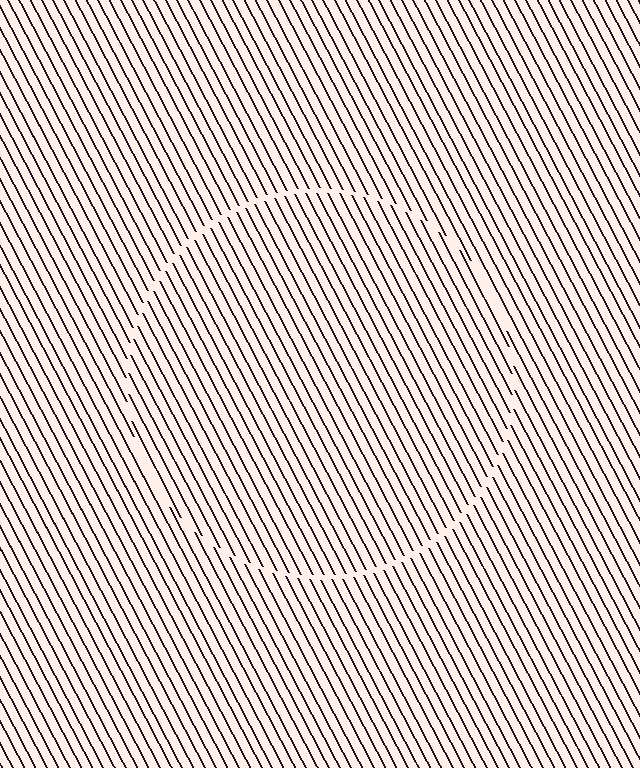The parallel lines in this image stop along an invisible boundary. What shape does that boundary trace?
An illusory circle. The interior of the shape contains the same grating, shifted by half a period — the contour is defined by the phase discontinuity where line-ends from the inner and outer gratings abut.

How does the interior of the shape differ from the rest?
The interior of the shape contains the same grating, shifted by half a period — the contour is defined by the phase discontinuity where line-ends from the inner and outer gratings abut.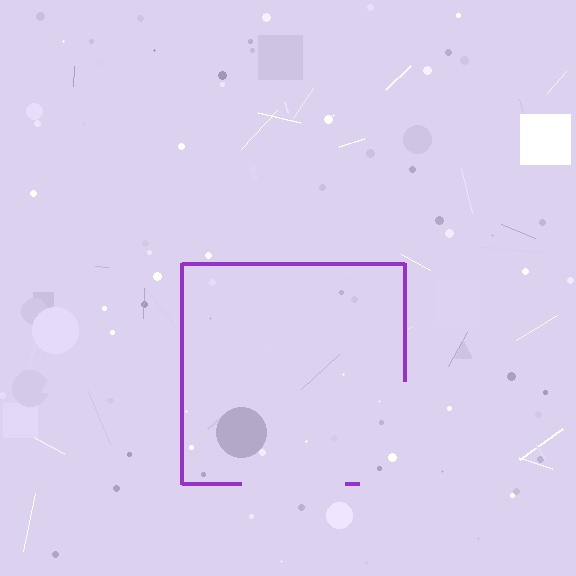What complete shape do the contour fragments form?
The contour fragments form a square.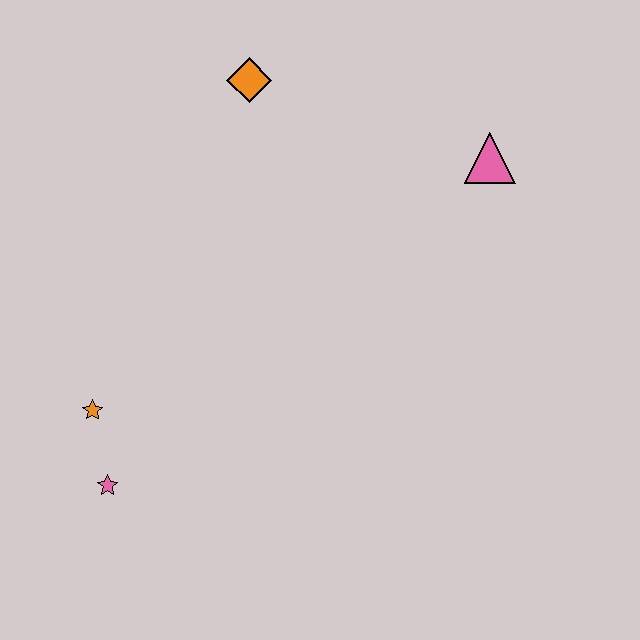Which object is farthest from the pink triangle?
The pink star is farthest from the pink triangle.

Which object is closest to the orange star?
The pink star is closest to the orange star.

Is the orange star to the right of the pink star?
No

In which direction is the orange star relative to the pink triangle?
The orange star is to the left of the pink triangle.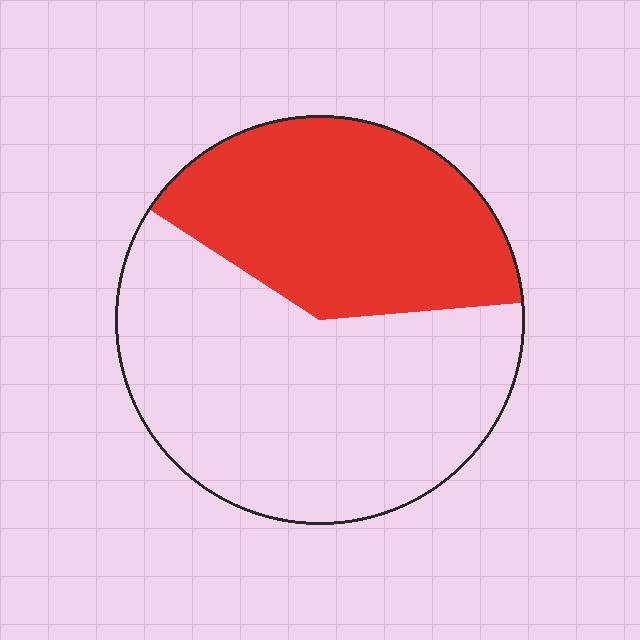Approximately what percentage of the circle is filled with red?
Approximately 40%.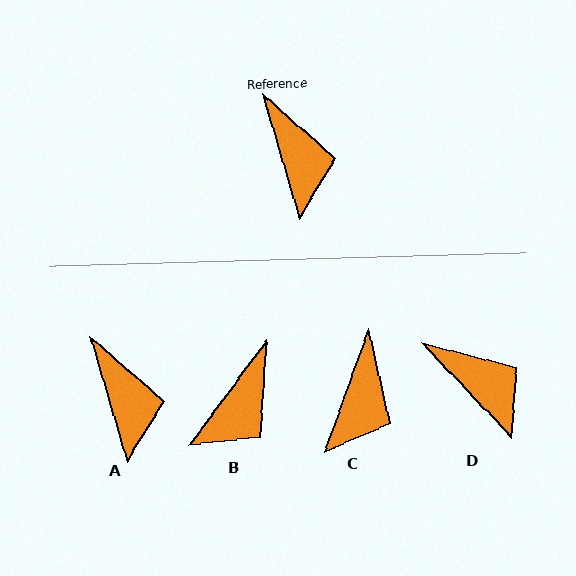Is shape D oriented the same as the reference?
No, it is off by about 27 degrees.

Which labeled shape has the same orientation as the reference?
A.